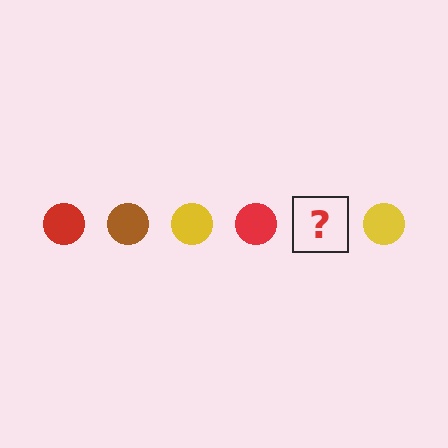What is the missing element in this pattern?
The missing element is a brown circle.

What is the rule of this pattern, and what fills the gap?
The rule is that the pattern cycles through red, brown, yellow circles. The gap should be filled with a brown circle.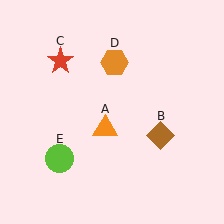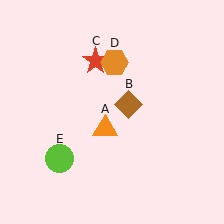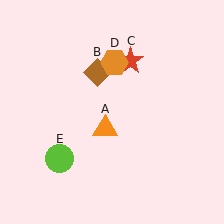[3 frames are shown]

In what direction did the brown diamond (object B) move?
The brown diamond (object B) moved up and to the left.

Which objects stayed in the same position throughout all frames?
Orange triangle (object A) and orange hexagon (object D) and lime circle (object E) remained stationary.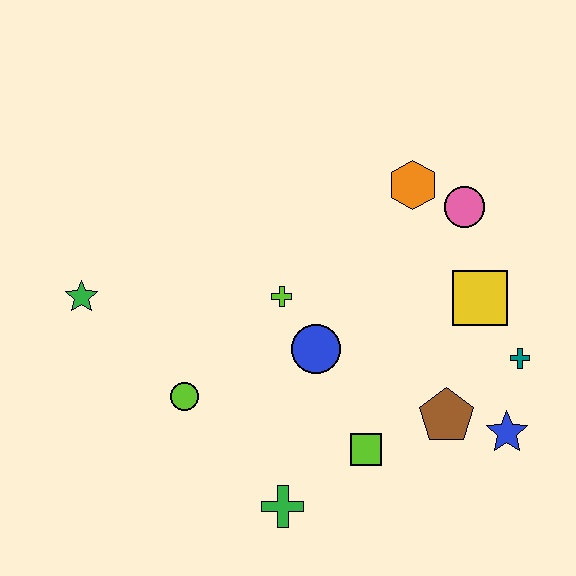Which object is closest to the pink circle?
The orange hexagon is closest to the pink circle.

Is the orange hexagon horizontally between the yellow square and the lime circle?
Yes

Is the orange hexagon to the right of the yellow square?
No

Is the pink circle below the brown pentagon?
No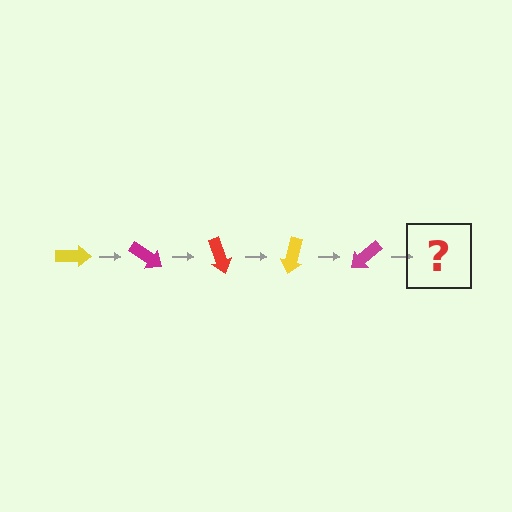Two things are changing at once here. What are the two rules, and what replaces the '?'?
The two rules are that it rotates 35 degrees each step and the color cycles through yellow, magenta, and red. The '?' should be a red arrow, rotated 175 degrees from the start.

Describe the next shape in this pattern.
It should be a red arrow, rotated 175 degrees from the start.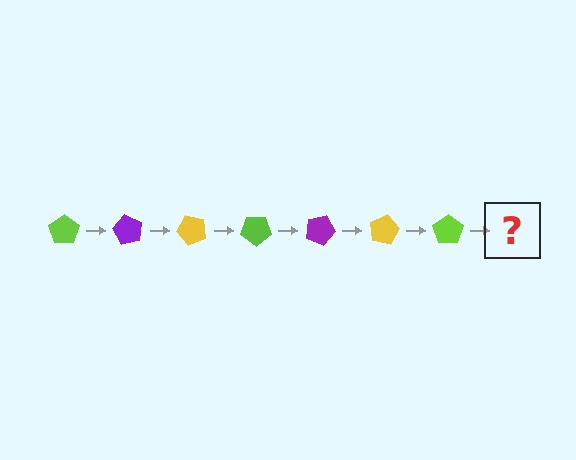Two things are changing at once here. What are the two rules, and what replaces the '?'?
The two rules are that it rotates 60 degrees each step and the color cycles through lime, purple, and yellow. The '?' should be a purple pentagon, rotated 420 degrees from the start.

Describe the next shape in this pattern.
It should be a purple pentagon, rotated 420 degrees from the start.